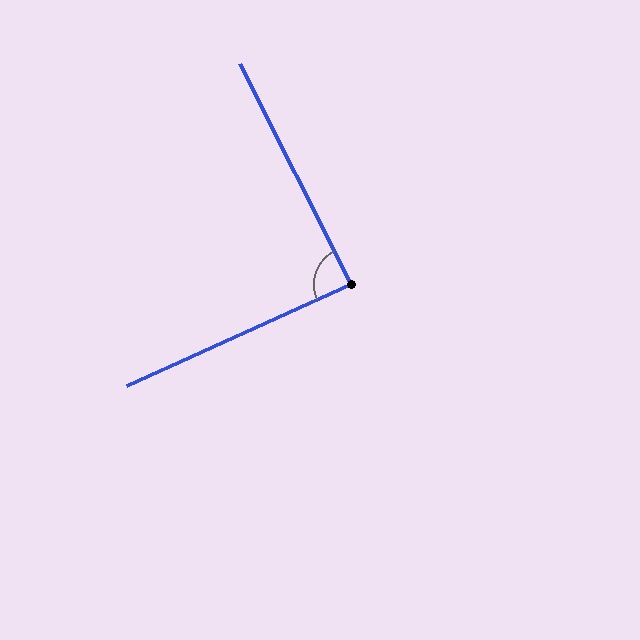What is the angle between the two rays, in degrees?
Approximately 87 degrees.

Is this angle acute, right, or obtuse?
It is approximately a right angle.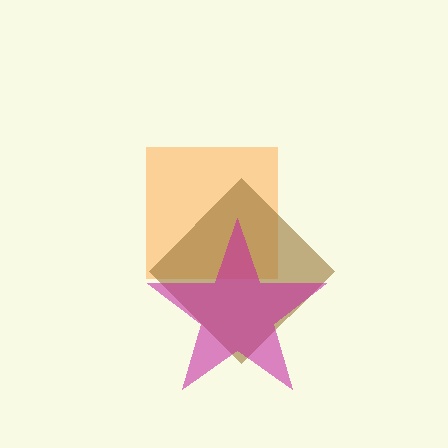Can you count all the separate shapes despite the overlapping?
Yes, there are 3 separate shapes.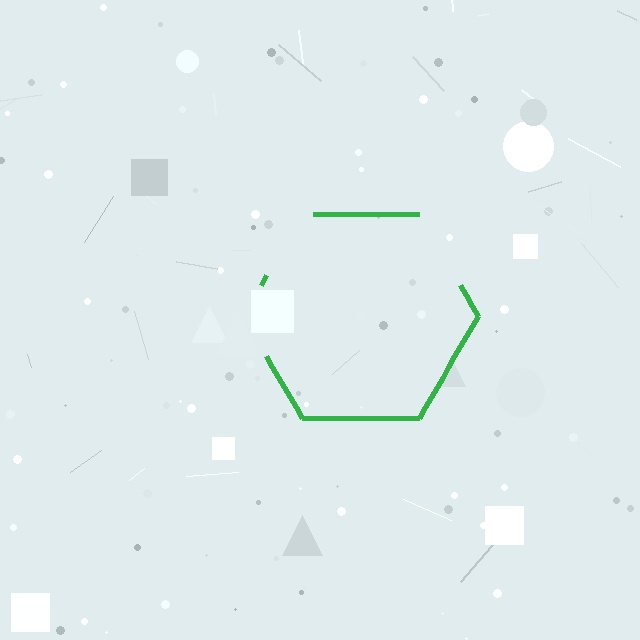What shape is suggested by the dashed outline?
The dashed outline suggests a hexagon.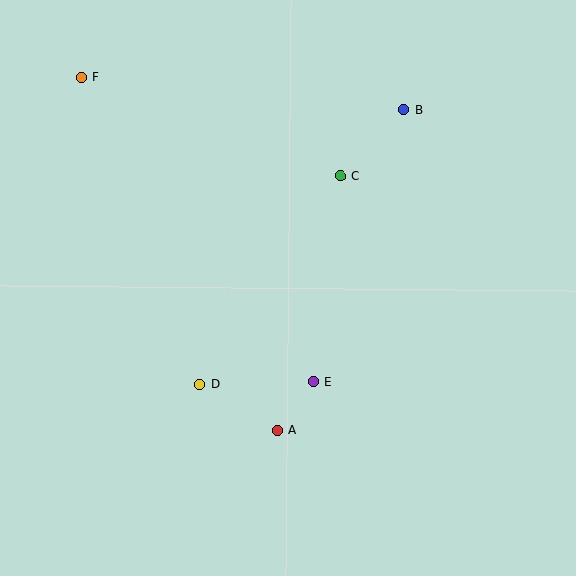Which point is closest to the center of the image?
Point E at (313, 382) is closest to the center.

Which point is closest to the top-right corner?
Point B is closest to the top-right corner.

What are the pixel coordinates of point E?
Point E is at (313, 382).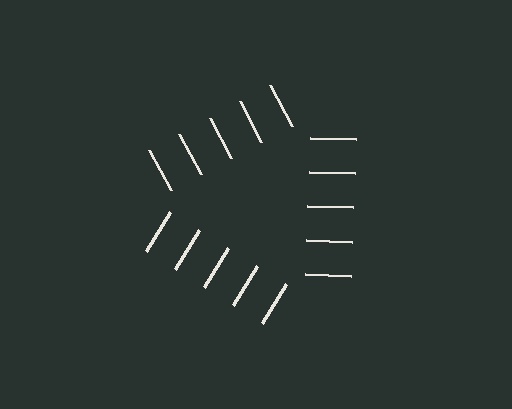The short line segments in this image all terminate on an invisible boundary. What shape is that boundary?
An illusory triangle — the line segments terminate on its edges but no continuous stroke is drawn.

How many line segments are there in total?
15 — 5 along each of the 3 edges.